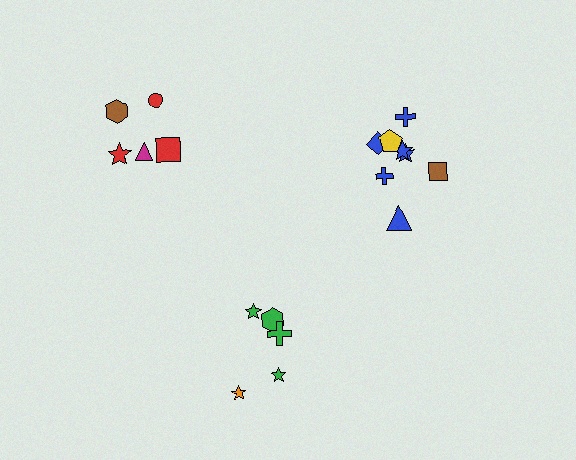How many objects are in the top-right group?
There are 8 objects.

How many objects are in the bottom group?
There are 5 objects.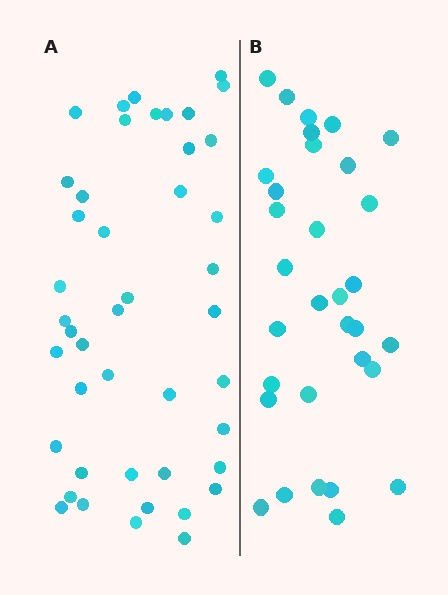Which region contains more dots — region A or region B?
Region A (the left region) has more dots.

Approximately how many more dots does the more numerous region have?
Region A has roughly 12 or so more dots than region B.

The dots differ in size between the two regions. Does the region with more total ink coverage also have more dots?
No. Region B has more total ink coverage because its dots are larger, but region A actually contains more individual dots. Total area can be misleading — the number of items is what matters here.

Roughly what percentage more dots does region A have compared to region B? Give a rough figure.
About 40% more.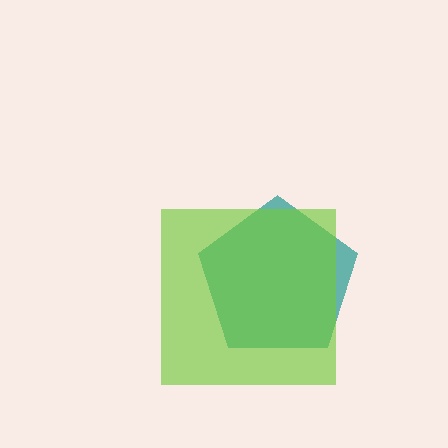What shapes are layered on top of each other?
The layered shapes are: a teal pentagon, a lime square.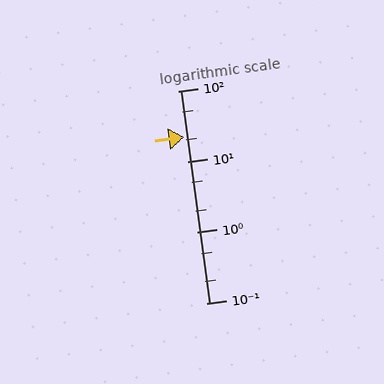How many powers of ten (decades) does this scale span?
The scale spans 3 decades, from 0.1 to 100.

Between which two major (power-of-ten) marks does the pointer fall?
The pointer is between 10 and 100.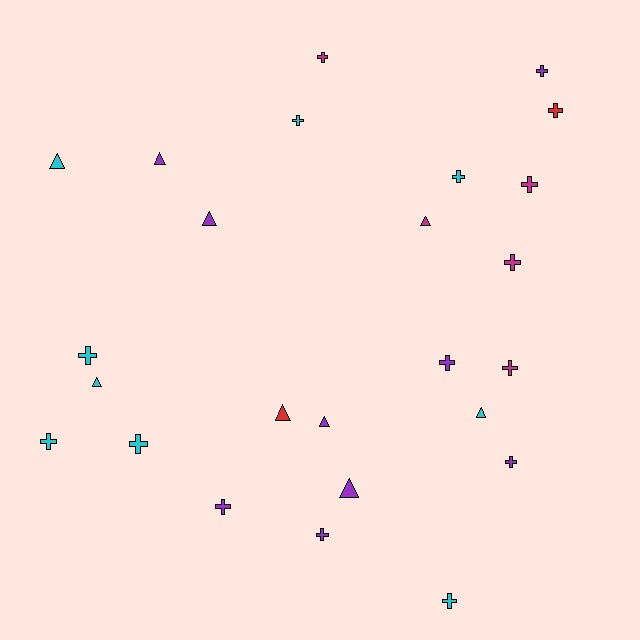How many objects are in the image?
There are 25 objects.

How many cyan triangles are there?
There are 3 cyan triangles.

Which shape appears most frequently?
Cross, with 16 objects.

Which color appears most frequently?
Purple, with 9 objects.